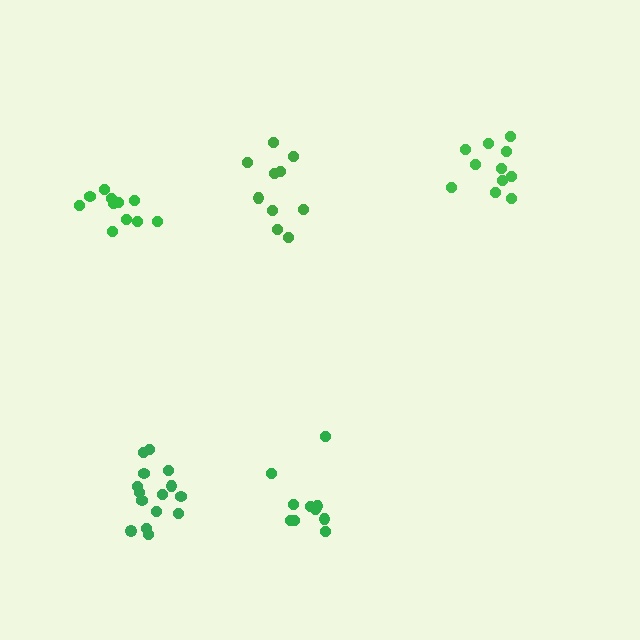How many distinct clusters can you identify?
There are 5 distinct clusters.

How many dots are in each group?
Group 1: 10 dots, Group 2: 15 dots, Group 3: 11 dots, Group 4: 10 dots, Group 5: 11 dots (57 total).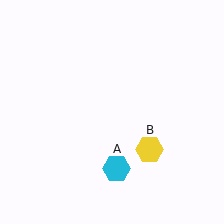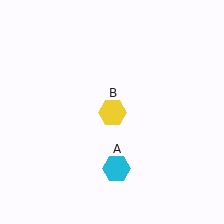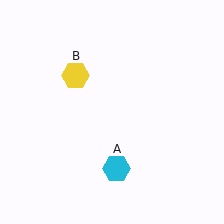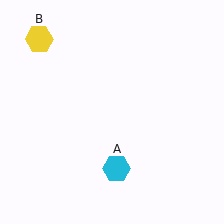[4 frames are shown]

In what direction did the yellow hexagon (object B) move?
The yellow hexagon (object B) moved up and to the left.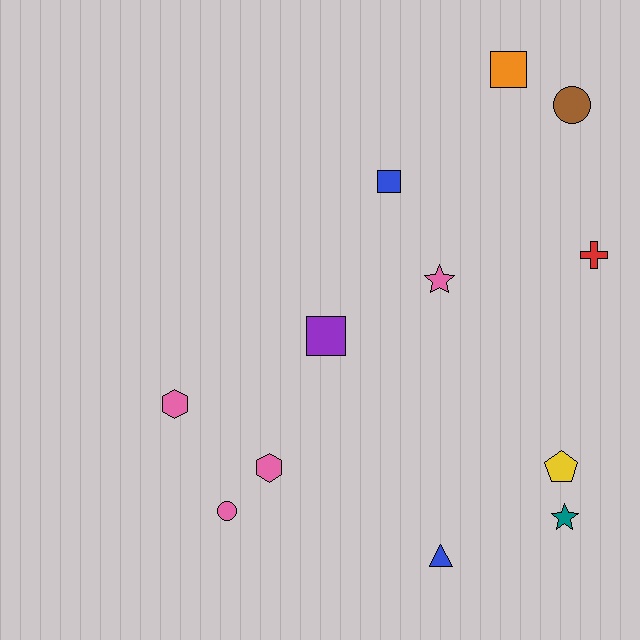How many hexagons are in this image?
There are 2 hexagons.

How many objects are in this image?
There are 12 objects.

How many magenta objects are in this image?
There are no magenta objects.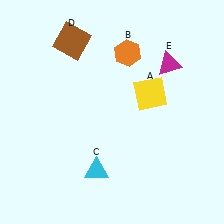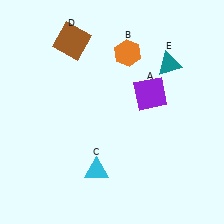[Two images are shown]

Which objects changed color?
A changed from yellow to purple. E changed from magenta to teal.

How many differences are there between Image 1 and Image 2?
There are 2 differences between the two images.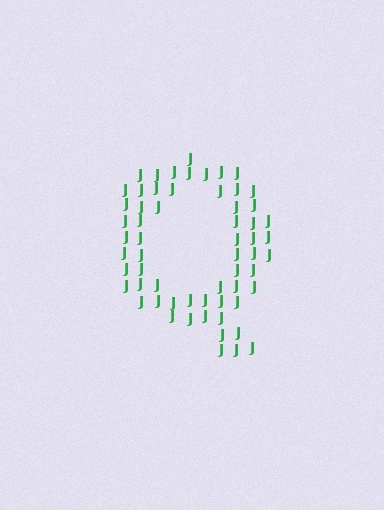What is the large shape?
The large shape is the letter Q.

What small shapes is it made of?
It is made of small letter J's.